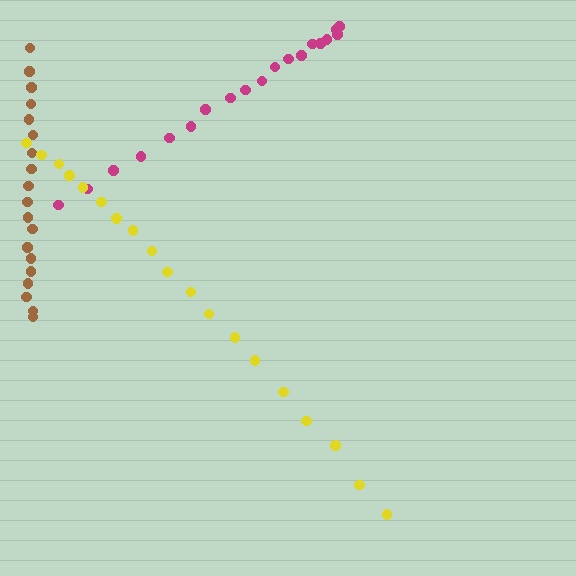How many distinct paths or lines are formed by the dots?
There are 3 distinct paths.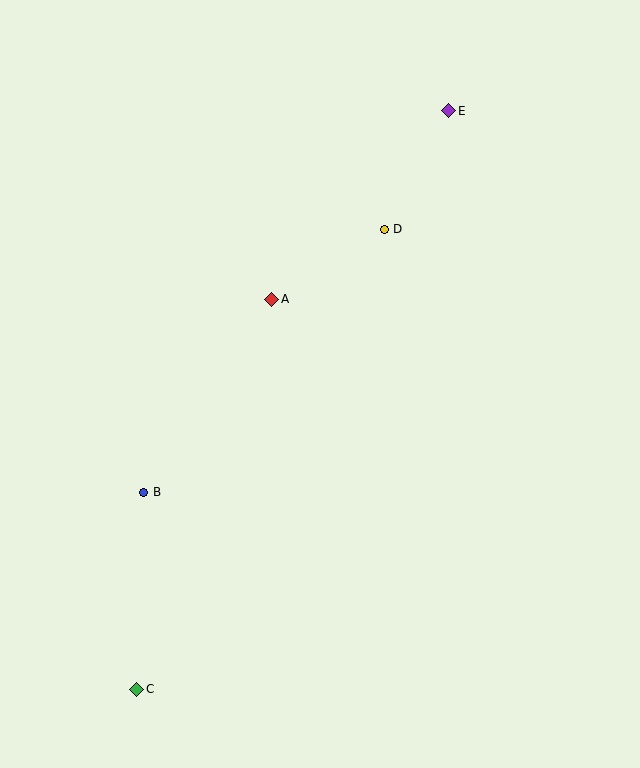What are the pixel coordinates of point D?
Point D is at (384, 229).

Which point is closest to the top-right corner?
Point E is closest to the top-right corner.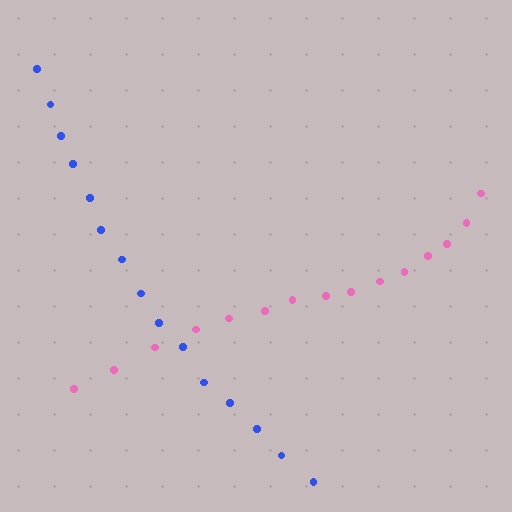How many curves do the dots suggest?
There are 2 distinct paths.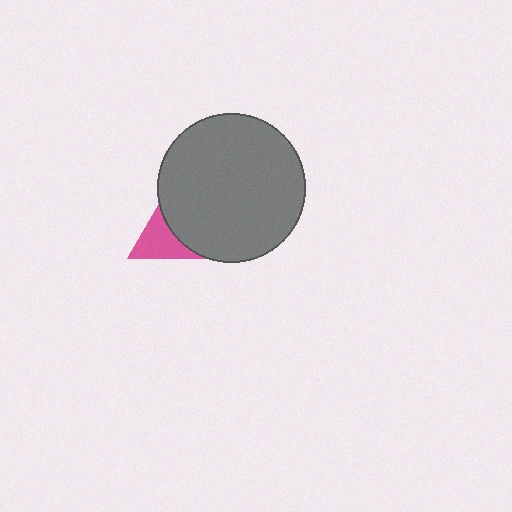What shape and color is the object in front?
The object in front is a gray circle.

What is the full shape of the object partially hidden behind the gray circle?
The partially hidden object is a pink triangle.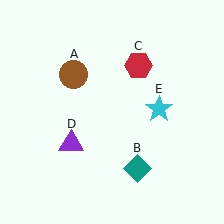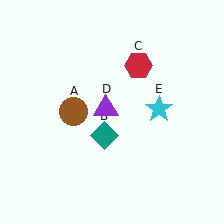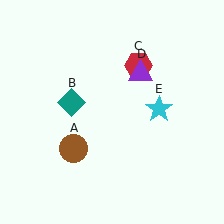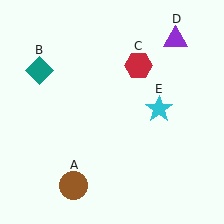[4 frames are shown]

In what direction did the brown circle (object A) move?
The brown circle (object A) moved down.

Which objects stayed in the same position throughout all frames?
Red hexagon (object C) and cyan star (object E) remained stationary.